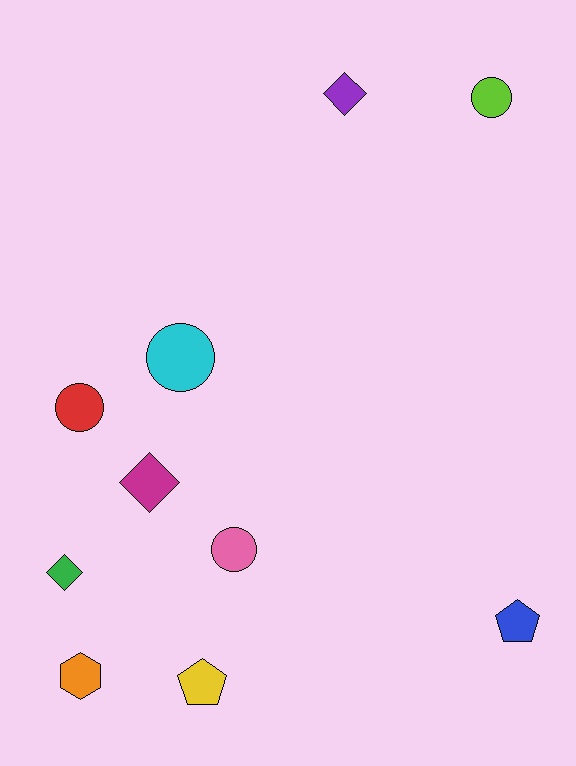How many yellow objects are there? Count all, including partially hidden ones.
There is 1 yellow object.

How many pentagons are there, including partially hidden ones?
There are 2 pentagons.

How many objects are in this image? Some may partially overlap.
There are 10 objects.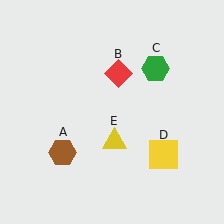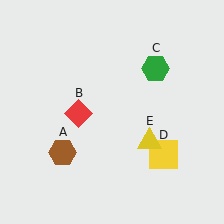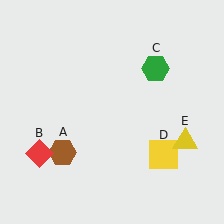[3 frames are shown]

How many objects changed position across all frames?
2 objects changed position: red diamond (object B), yellow triangle (object E).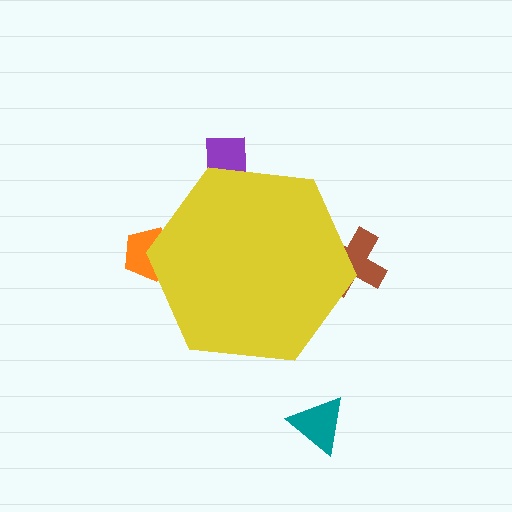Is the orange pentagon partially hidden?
Yes, the orange pentagon is partially hidden behind the yellow hexagon.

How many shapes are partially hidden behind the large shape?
3 shapes are partially hidden.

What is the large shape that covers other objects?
A yellow hexagon.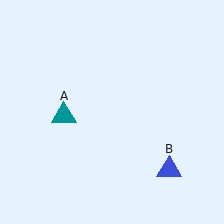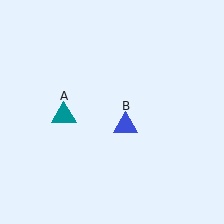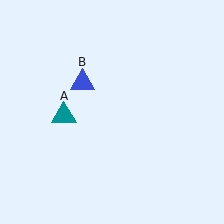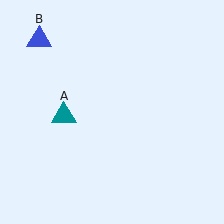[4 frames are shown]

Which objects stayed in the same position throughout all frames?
Teal triangle (object A) remained stationary.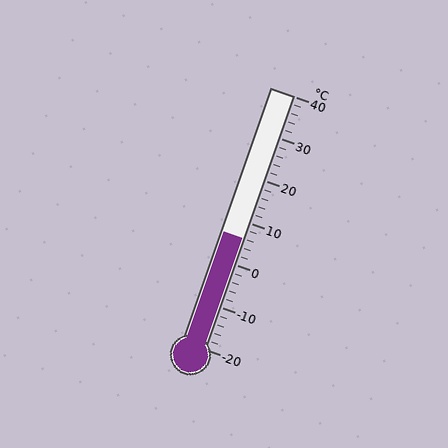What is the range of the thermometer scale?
The thermometer scale ranges from -20°C to 40°C.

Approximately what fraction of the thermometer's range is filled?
The thermometer is filled to approximately 45% of its range.